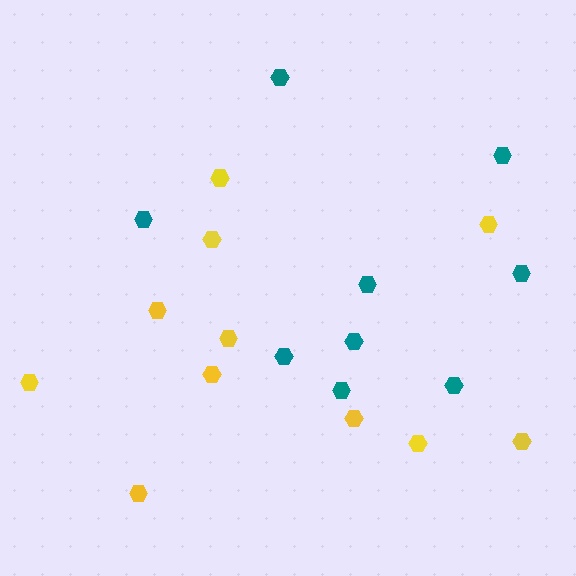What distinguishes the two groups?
There are 2 groups: one group of teal hexagons (9) and one group of yellow hexagons (11).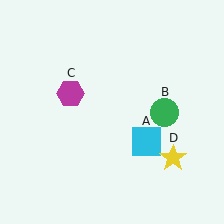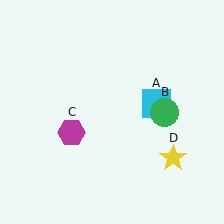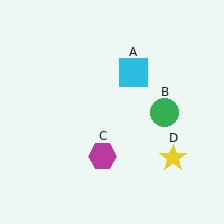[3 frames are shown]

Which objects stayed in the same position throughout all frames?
Green circle (object B) and yellow star (object D) remained stationary.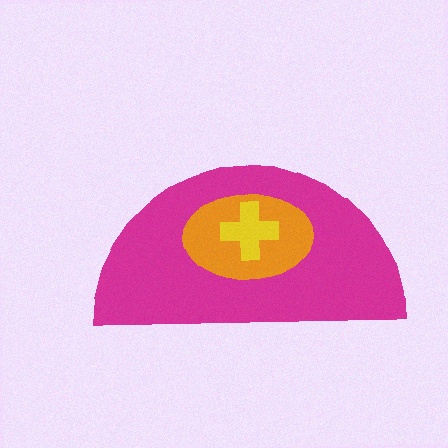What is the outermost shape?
The magenta semicircle.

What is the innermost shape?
The yellow cross.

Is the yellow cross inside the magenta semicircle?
Yes.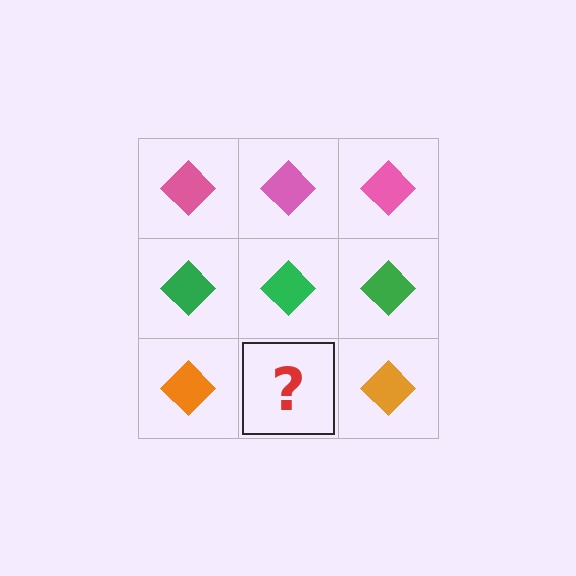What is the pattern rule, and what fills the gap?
The rule is that each row has a consistent color. The gap should be filled with an orange diamond.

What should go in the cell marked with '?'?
The missing cell should contain an orange diamond.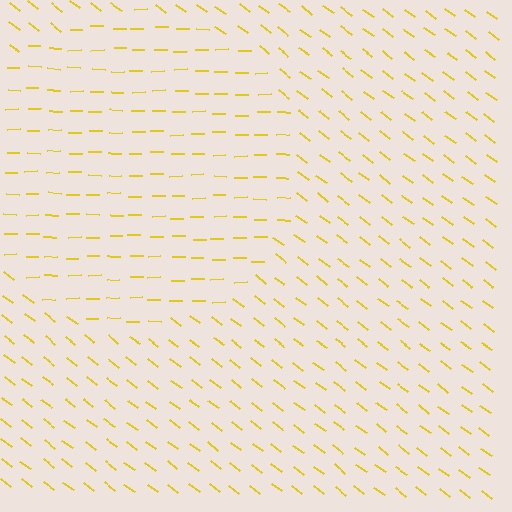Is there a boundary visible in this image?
Yes, there is a texture boundary formed by a change in line orientation.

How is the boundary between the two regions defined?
The boundary is defined purely by a change in line orientation (approximately 37 degrees difference). All lines are the same color and thickness.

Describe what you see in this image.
The image is filled with small yellow line segments. A circle region in the image has lines oriented differently from the surrounding lines, creating a visible texture boundary.